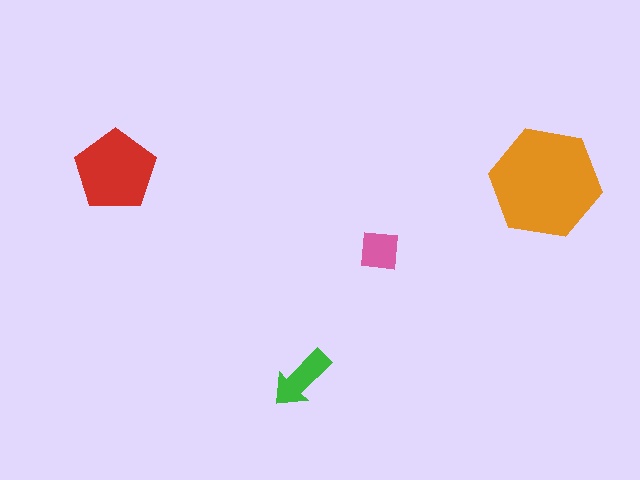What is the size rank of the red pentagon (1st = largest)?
2nd.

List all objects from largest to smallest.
The orange hexagon, the red pentagon, the green arrow, the pink square.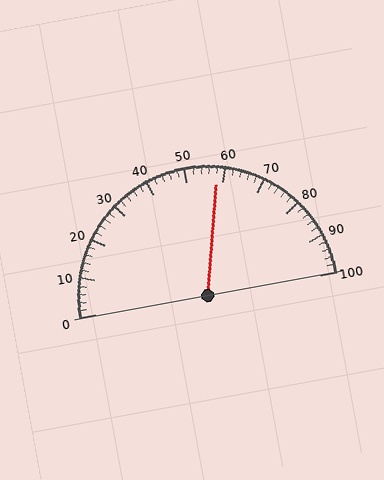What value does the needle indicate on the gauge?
The needle indicates approximately 58.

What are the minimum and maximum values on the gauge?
The gauge ranges from 0 to 100.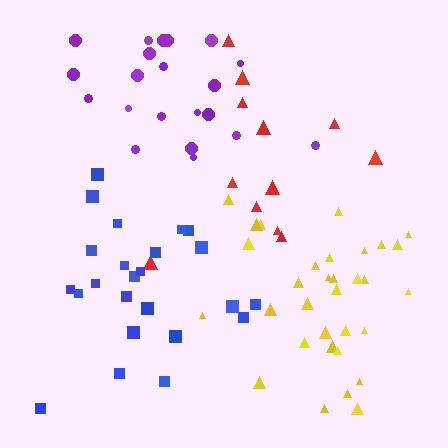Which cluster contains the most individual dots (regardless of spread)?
Yellow (32).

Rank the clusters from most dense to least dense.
yellow, red, purple, blue.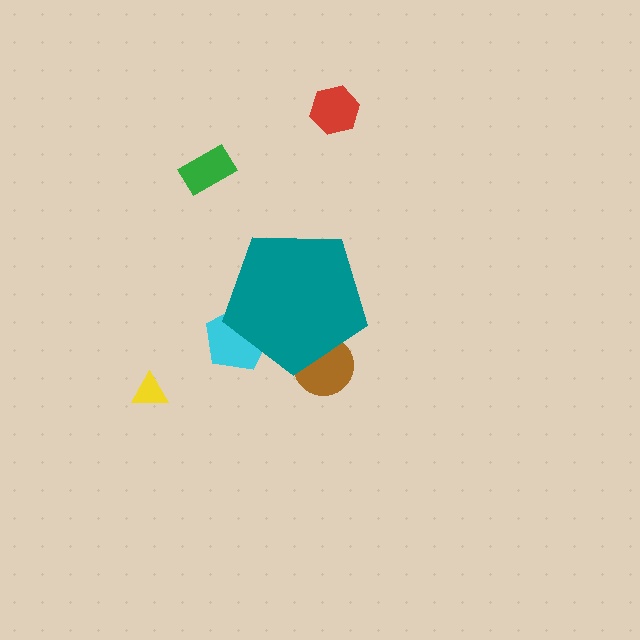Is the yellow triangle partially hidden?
No, the yellow triangle is fully visible.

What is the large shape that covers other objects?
A teal pentagon.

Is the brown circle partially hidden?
Yes, the brown circle is partially hidden behind the teal pentagon.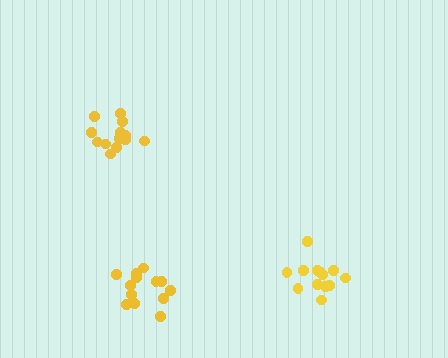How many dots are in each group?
Group 1: 13 dots, Group 2: 13 dots, Group 3: 14 dots (40 total).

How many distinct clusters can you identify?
There are 3 distinct clusters.